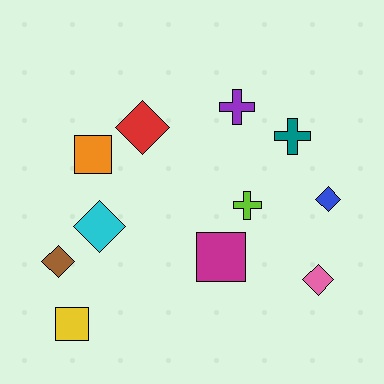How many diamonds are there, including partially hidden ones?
There are 5 diamonds.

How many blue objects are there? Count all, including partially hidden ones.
There is 1 blue object.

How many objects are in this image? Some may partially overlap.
There are 11 objects.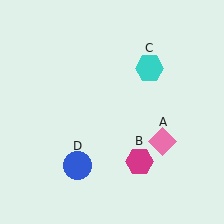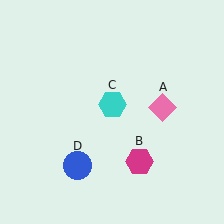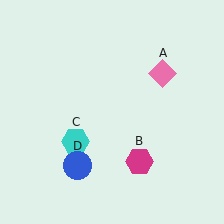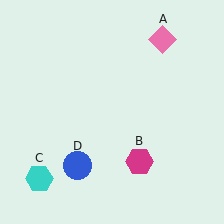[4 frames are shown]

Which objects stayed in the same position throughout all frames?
Magenta hexagon (object B) and blue circle (object D) remained stationary.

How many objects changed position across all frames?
2 objects changed position: pink diamond (object A), cyan hexagon (object C).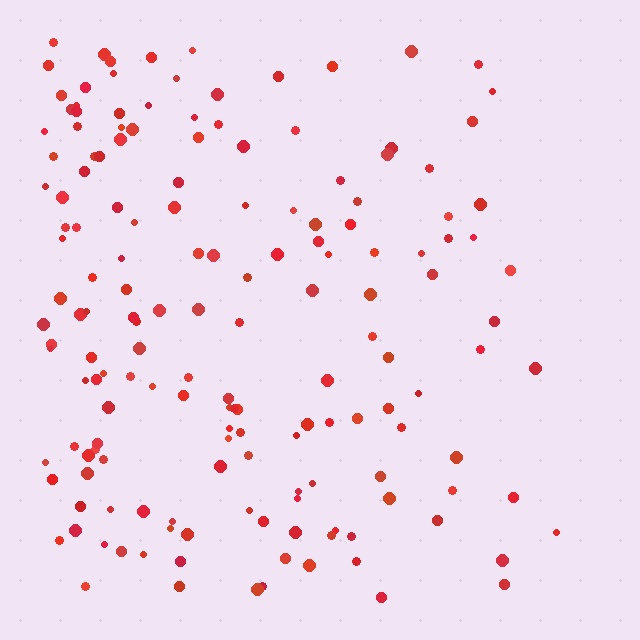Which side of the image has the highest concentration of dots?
The left.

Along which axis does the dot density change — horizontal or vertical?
Horizontal.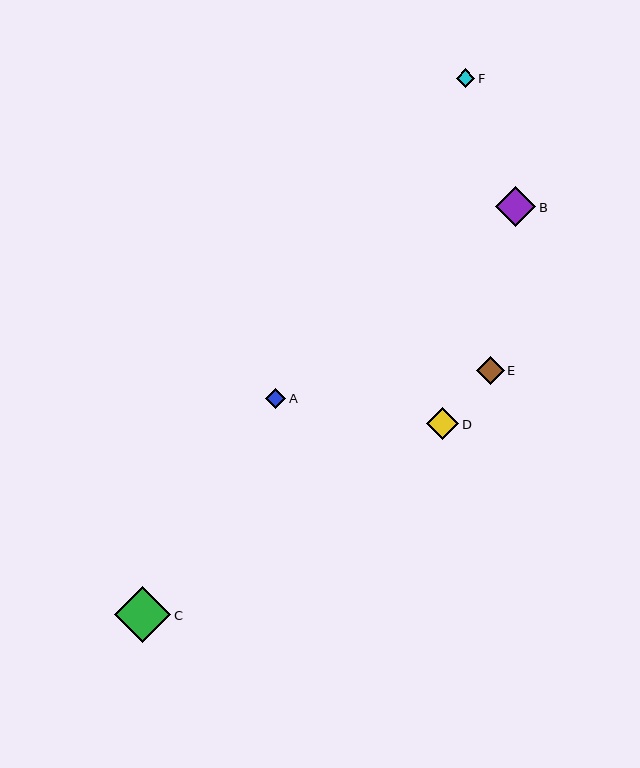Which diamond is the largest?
Diamond C is the largest with a size of approximately 56 pixels.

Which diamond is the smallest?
Diamond F is the smallest with a size of approximately 19 pixels.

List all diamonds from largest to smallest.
From largest to smallest: C, B, D, E, A, F.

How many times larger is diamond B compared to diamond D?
Diamond B is approximately 1.3 times the size of diamond D.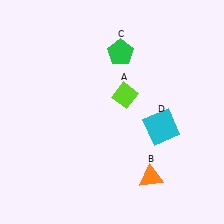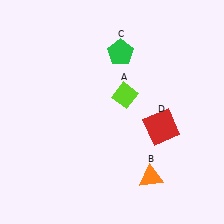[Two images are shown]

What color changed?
The square (D) changed from cyan in Image 1 to red in Image 2.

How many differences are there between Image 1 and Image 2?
There is 1 difference between the two images.